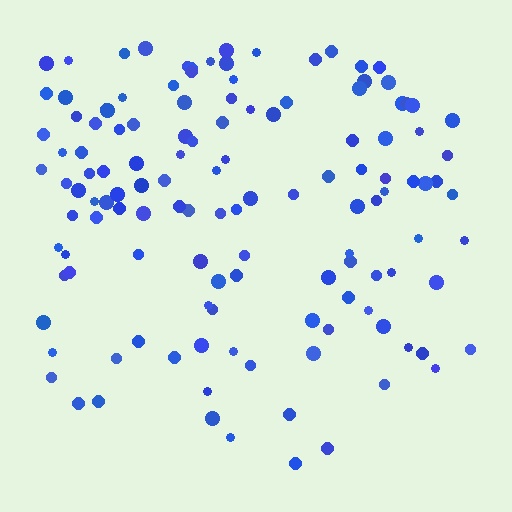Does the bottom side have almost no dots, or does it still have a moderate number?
Still a moderate number, just noticeably fewer than the top.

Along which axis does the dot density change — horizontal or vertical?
Vertical.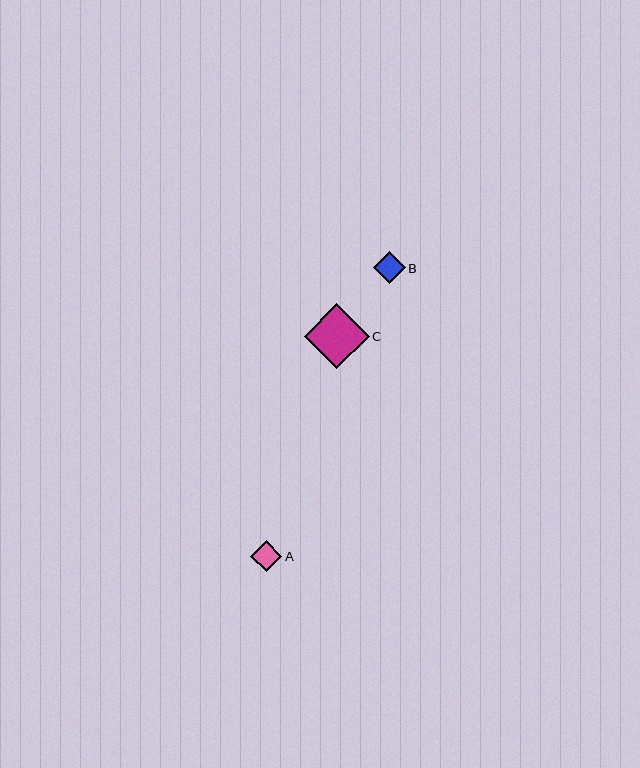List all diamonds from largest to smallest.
From largest to smallest: C, B, A.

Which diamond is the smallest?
Diamond A is the smallest with a size of approximately 31 pixels.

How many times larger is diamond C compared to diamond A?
Diamond C is approximately 2.1 times the size of diamond A.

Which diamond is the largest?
Diamond C is the largest with a size of approximately 65 pixels.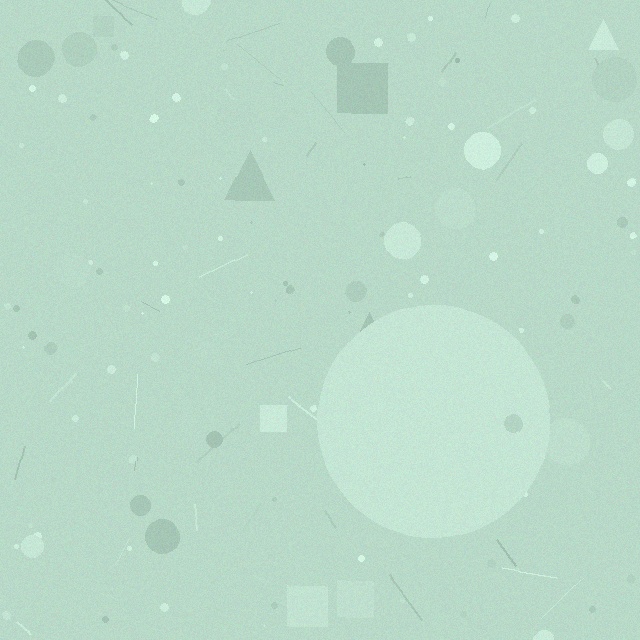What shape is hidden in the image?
A circle is hidden in the image.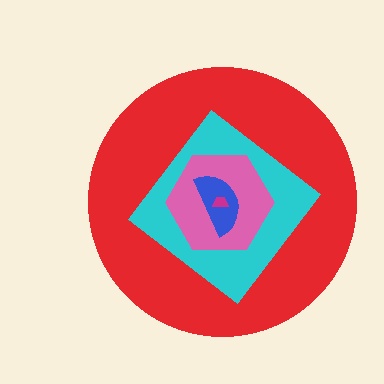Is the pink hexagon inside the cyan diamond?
Yes.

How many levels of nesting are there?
5.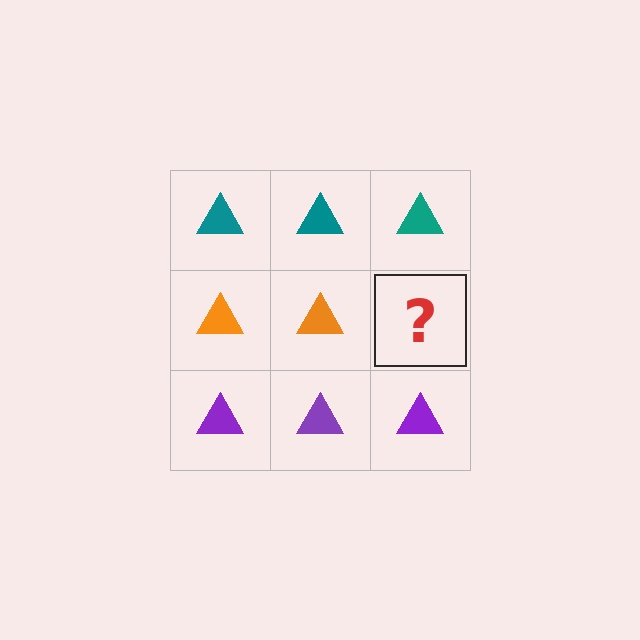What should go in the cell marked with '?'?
The missing cell should contain an orange triangle.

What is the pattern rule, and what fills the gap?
The rule is that each row has a consistent color. The gap should be filled with an orange triangle.